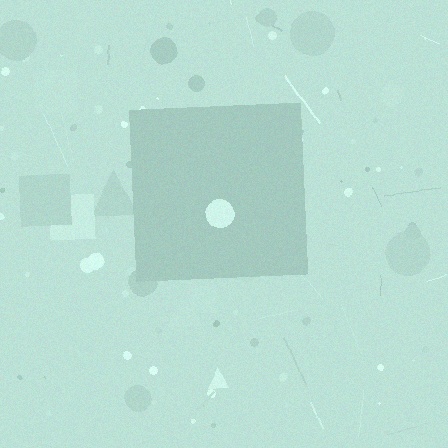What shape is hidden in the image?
A square is hidden in the image.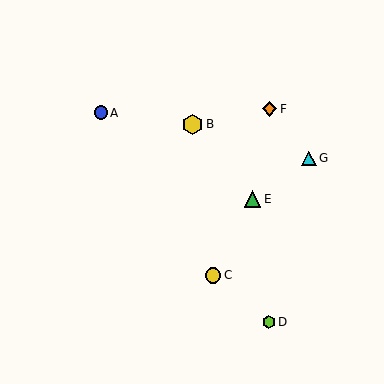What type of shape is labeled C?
Shape C is a yellow circle.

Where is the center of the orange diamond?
The center of the orange diamond is at (270, 109).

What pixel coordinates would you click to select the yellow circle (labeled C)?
Click at (213, 275) to select the yellow circle C.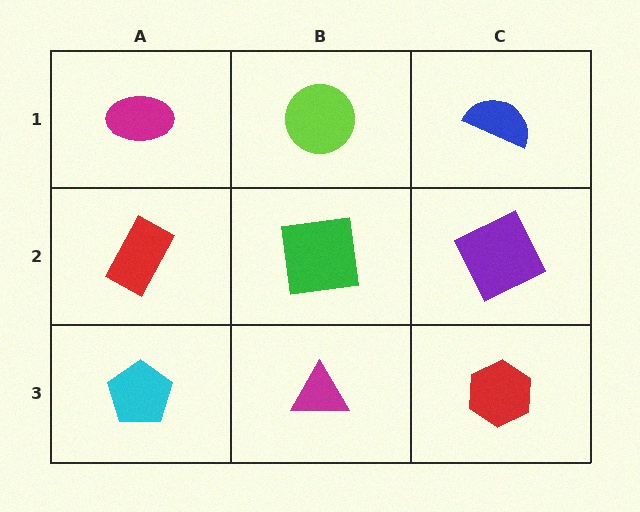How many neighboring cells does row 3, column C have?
2.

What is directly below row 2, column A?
A cyan pentagon.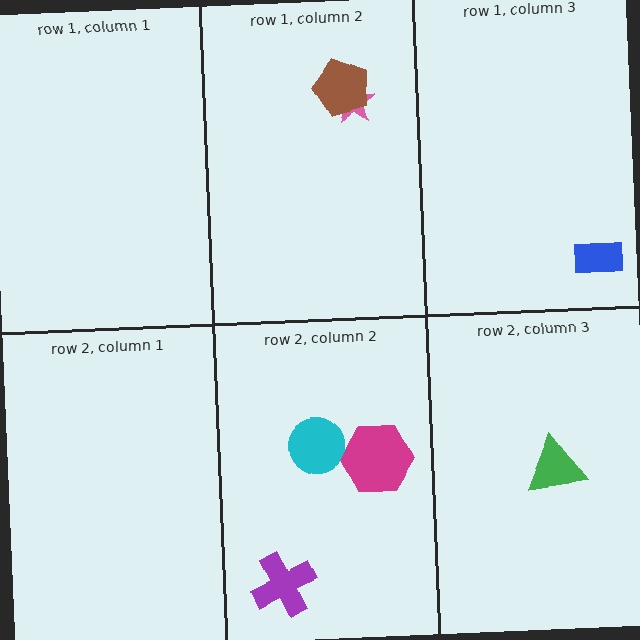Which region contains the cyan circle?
The row 2, column 2 region.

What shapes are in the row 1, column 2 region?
The pink star, the brown pentagon.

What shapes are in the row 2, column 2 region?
The purple cross, the cyan circle, the magenta hexagon.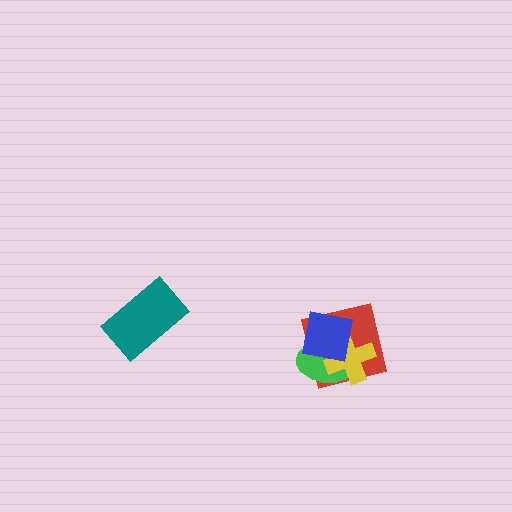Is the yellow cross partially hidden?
Yes, it is partially covered by another shape.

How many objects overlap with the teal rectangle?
0 objects overlap with the teal rectangle.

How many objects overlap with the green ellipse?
3 objects overlap with the green ellipse.